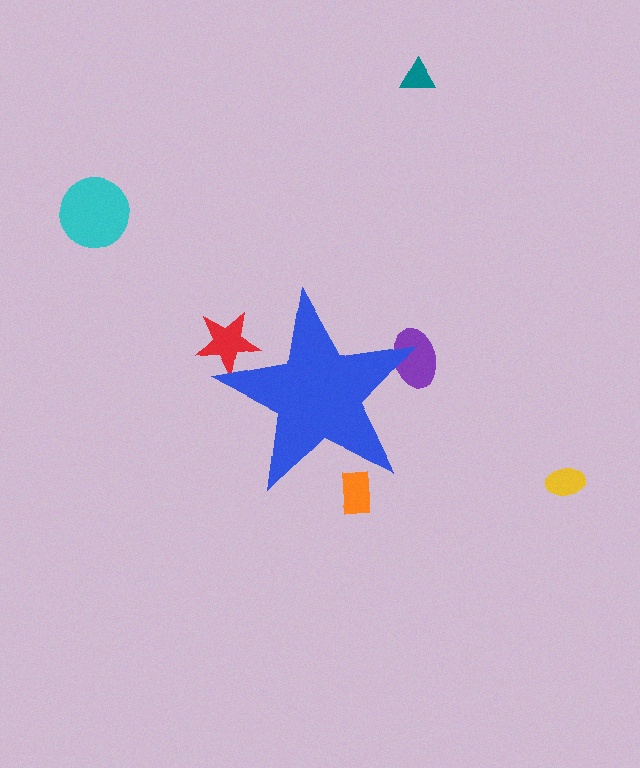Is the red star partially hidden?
Yes, the red star is partially hidden behind the blue star.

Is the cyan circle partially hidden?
No, the cyan circle is fully visible.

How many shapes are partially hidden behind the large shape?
3 shapes are partially hidden.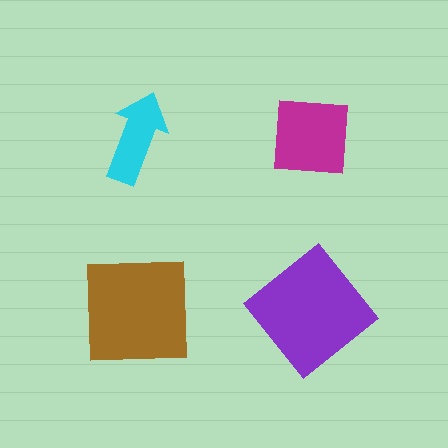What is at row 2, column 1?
A brown square.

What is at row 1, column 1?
A cyan arrow.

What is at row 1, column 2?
A magenta square.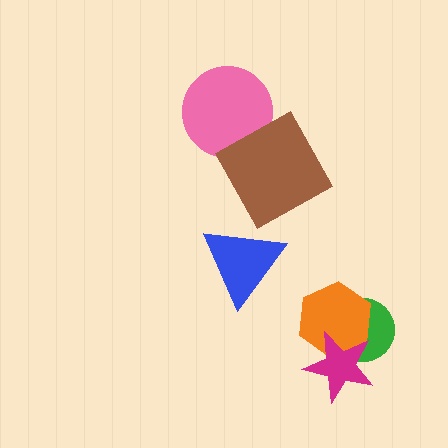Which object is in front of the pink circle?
The brown square is in front of the pink circle.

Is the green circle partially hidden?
Yes, it is partially covered by another shape.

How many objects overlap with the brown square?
1 object overlaps with the brown square.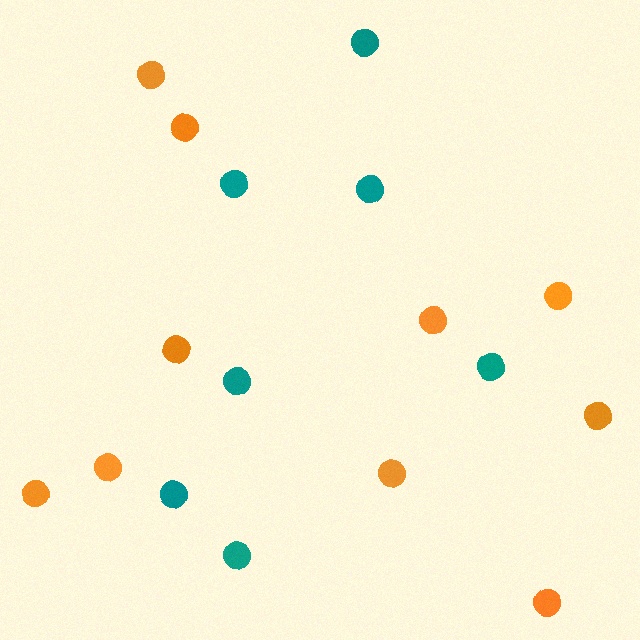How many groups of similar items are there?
There are 2 groups: one group of teal circles (7) and one group of orange circles (10).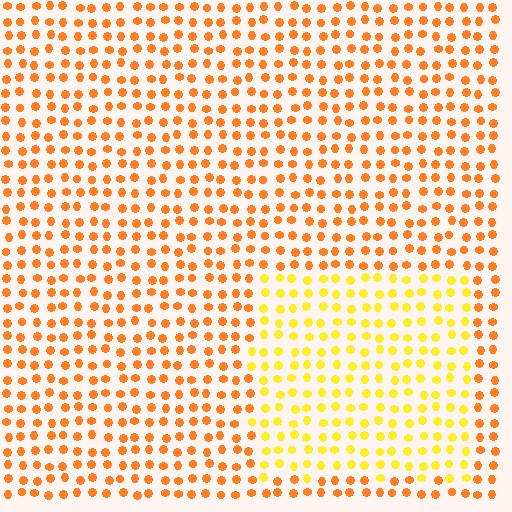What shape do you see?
I see a rectangle.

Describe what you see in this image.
The image is filled with small orange elements in a uniform arrangement. A rectangle-shaped region is visible where the elements are tinted to a slightly different hue, forming a subtle color boundary.